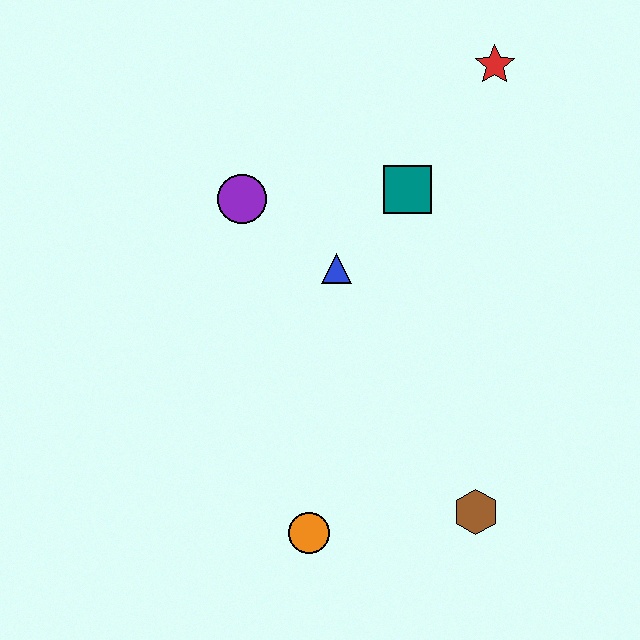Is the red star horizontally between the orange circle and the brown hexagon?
No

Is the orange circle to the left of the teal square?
Yes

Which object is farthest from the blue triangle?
The brown hexagon is farthest from the blue triangle.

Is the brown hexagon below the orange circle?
No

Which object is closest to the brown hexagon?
The orange circle is closest to the brown hexagon.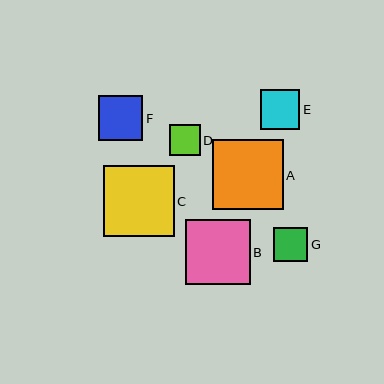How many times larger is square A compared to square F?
Square A is approximately 1.6 times the size of square F.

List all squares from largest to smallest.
From largest to smallest: C, A, B, F, E, G, D.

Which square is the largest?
Square C is the largest with a size of approximately 71 pixels.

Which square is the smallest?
Square D is the smallest with a size of approximately 30 pixels.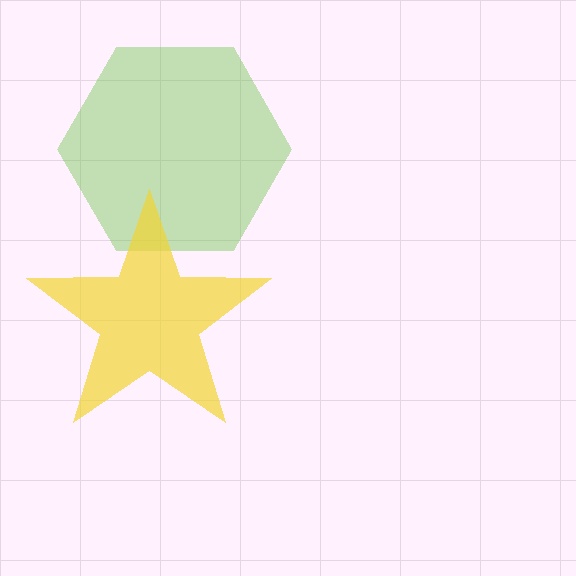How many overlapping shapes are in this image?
There are 2 overlapping shapes in the image.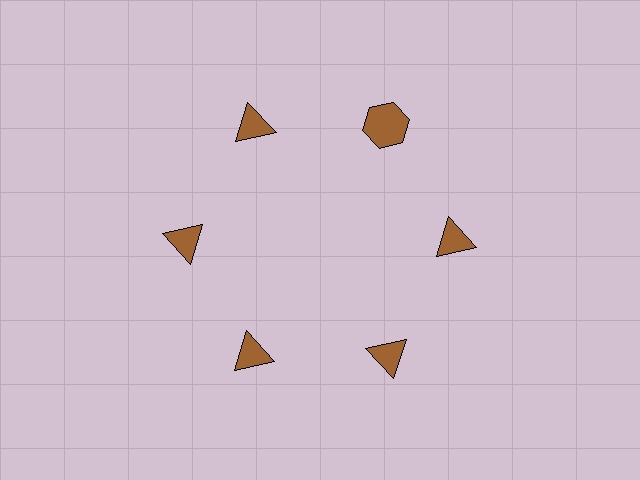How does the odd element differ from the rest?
It has a different shape: hexagon instead of triangle.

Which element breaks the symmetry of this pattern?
The brown hexagon at roughly the 1 o'clock position breaks the symmetry. All other shapes are brown triangles.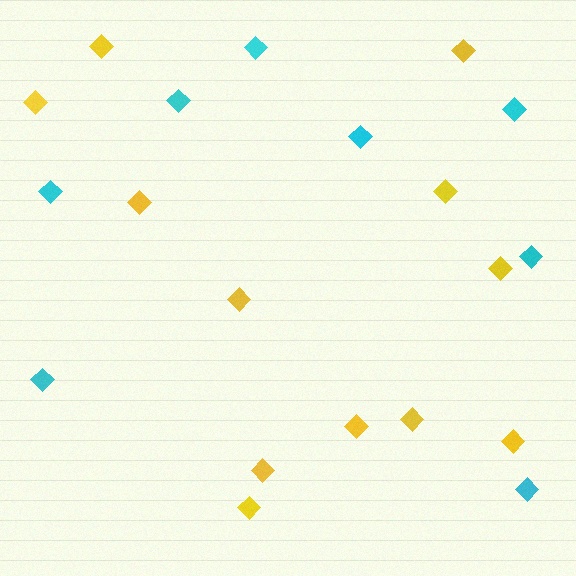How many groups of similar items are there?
There are 2 groups: one group of cyan diamonds (8) and one group of yellow diamonds (12).